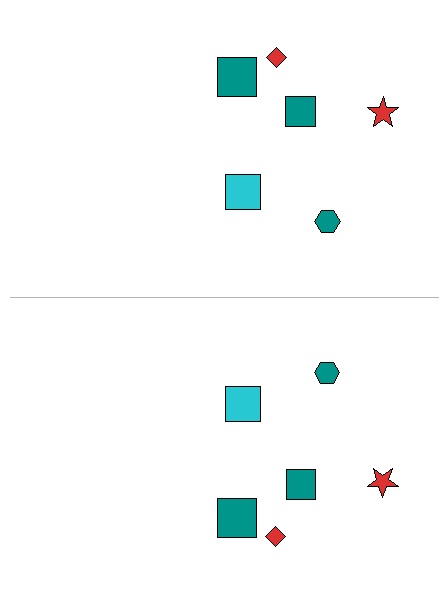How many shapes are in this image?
There are 12 shapes in this image.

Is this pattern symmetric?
Yes, this pattern has bilateral (reflection) symmetry.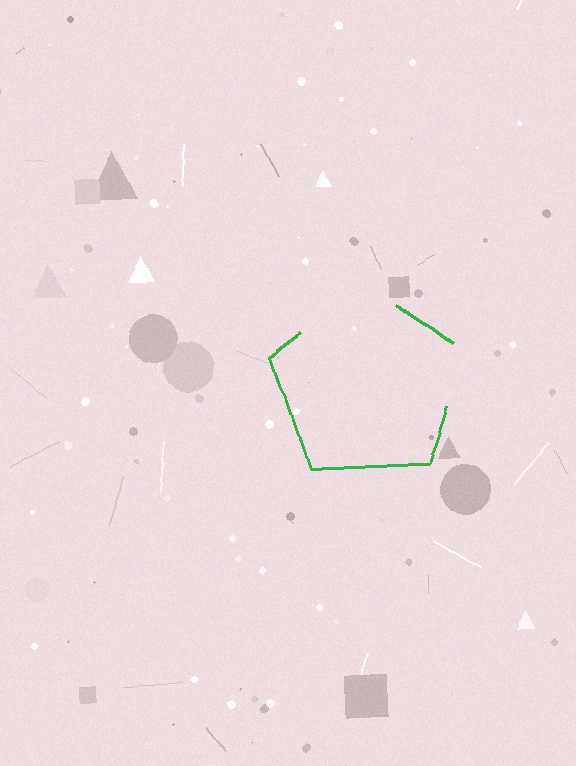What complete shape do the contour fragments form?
The contour fragments form a pentagon.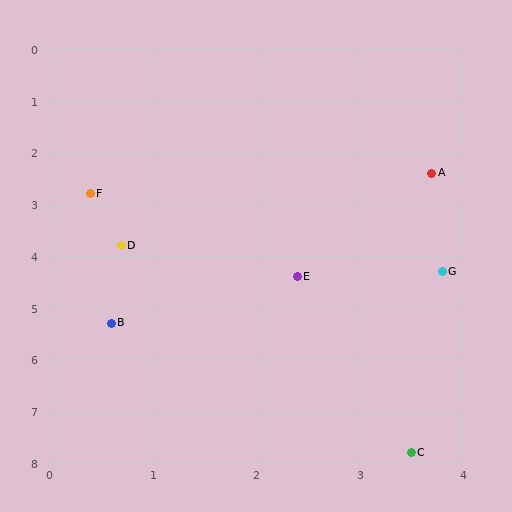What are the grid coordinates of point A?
Point A is at approximately (3.7, 2.4).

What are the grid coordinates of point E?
Point E is at approximately (2.4, 4.4).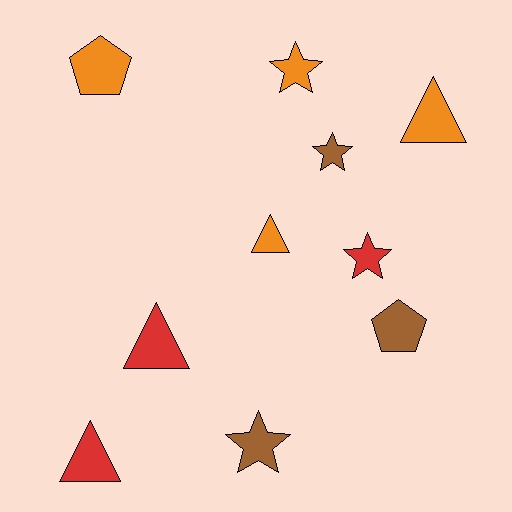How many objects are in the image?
There are 10 objects.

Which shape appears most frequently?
Triangle, with 4 objects.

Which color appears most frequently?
Orange, with 4 objects.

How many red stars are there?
There is 1 red star.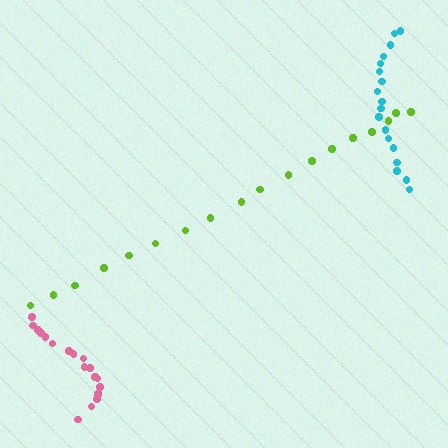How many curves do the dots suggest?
There are 3 distinct paths.